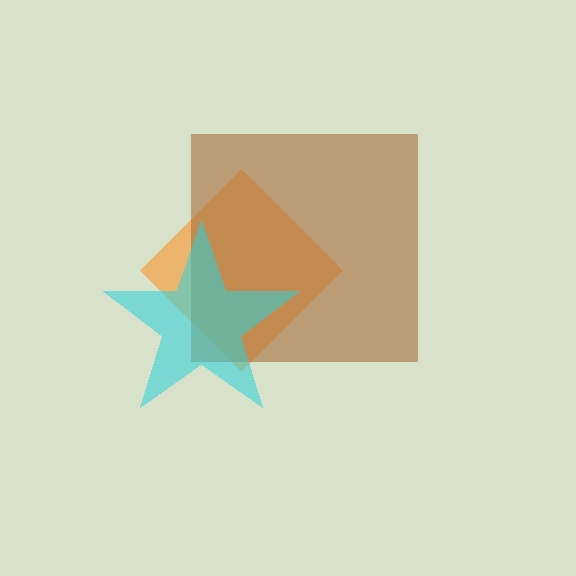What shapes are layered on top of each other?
The layered shapes are: an orange diamond, a brown square, a cyan star.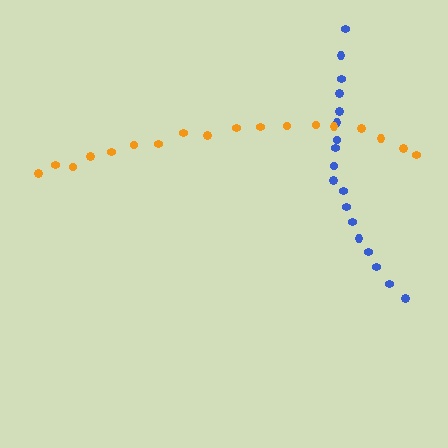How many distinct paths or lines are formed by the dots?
There are 2 distinct paths.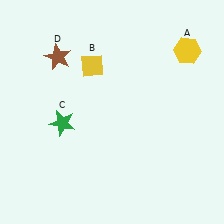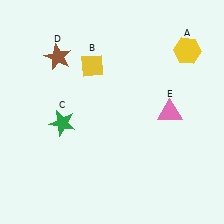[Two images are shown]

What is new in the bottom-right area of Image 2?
A pink triangle (E) was added in the bottom-right area of Image 2.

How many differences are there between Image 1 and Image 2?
There is 1 difference between the two images.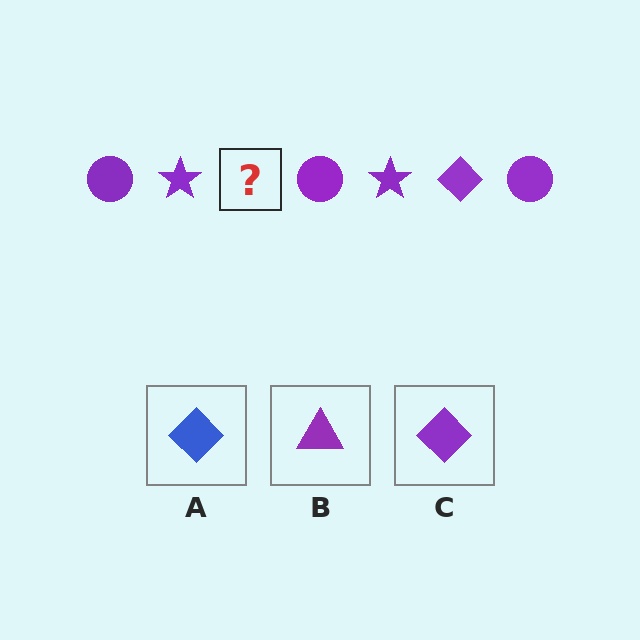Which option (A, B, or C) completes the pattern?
C.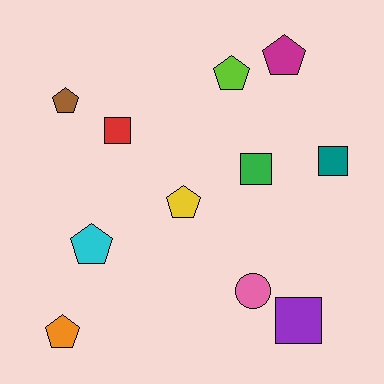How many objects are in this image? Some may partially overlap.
There are 11 objects.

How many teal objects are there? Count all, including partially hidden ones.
There is 1 teal object.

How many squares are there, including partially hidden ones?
There are 4 squares.